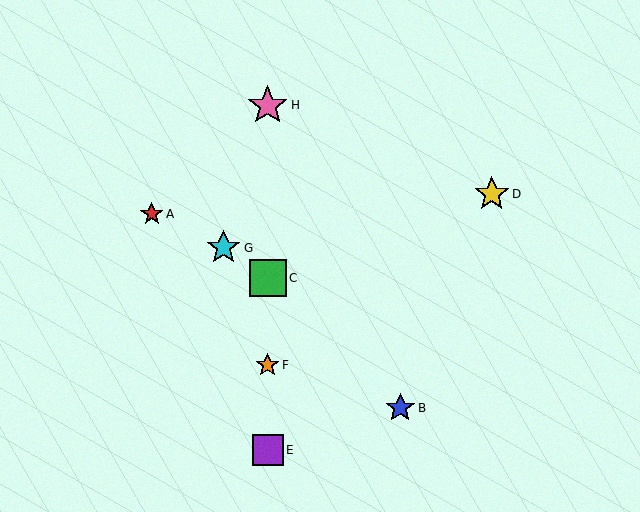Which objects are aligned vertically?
Objects C, E, F, H are aligned vertically.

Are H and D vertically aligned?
No, H is at x≈268 and D is at x≈492.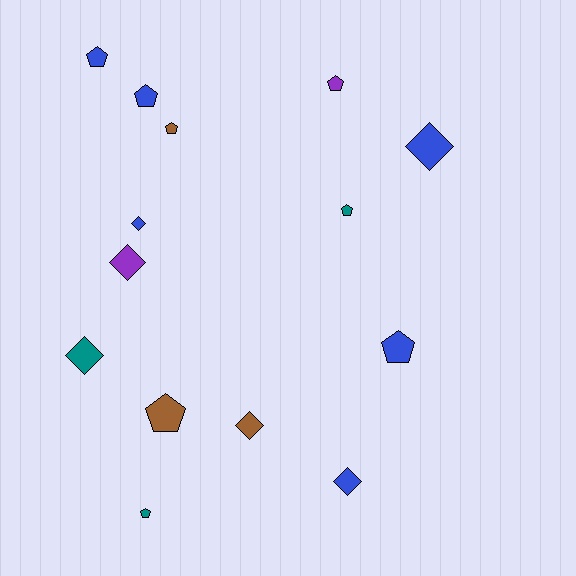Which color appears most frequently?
Blue, with 6 objects.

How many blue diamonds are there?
There are 3 blue diamonds.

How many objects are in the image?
There are 14 objects.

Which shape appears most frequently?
Pentagon, with 8 objects.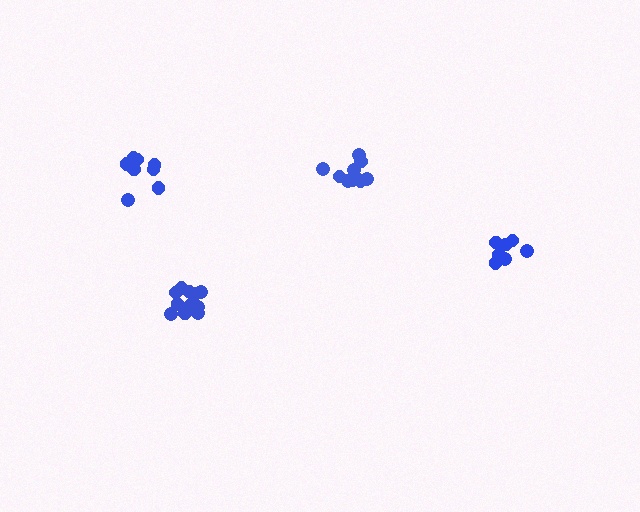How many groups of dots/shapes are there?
There are 4 groups.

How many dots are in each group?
Group 1: 9 dots, Group 2: 11 dots, Group 3: 7 dots, Group 4: 11 dots (38 total).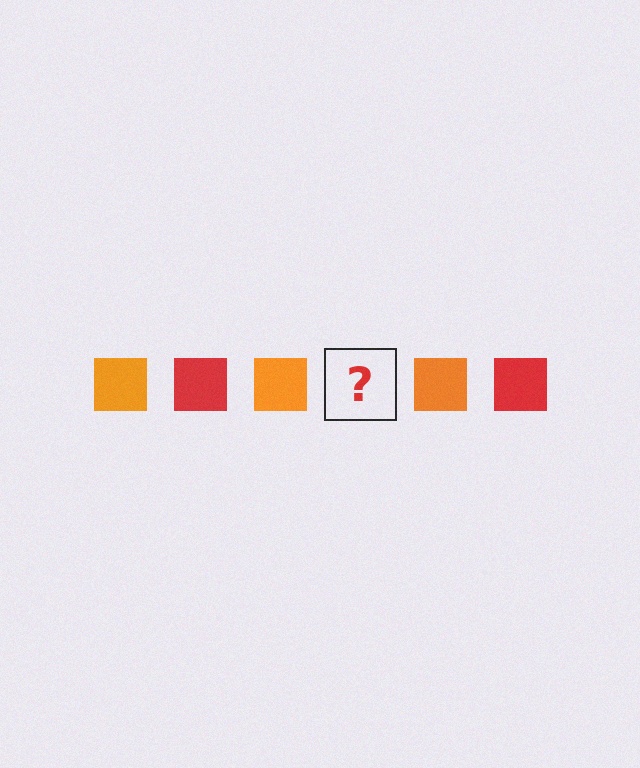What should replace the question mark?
The question mark should be replaced with a red square.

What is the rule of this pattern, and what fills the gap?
The rule is that the pattern cycles through orange, red squares. The gap should be filled with a red square.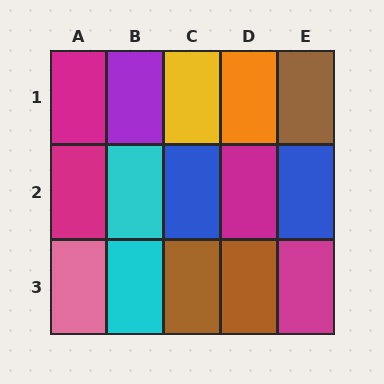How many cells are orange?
1 cell is orange.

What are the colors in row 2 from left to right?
Magenta, cyan, blue, magenta, blue.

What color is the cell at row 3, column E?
Magenta.